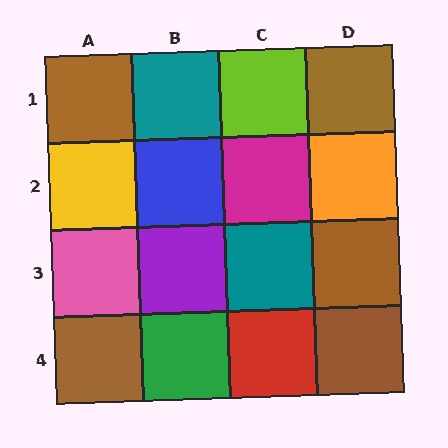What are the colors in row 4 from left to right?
Brown, green, red, brown.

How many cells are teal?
2 cells are teal.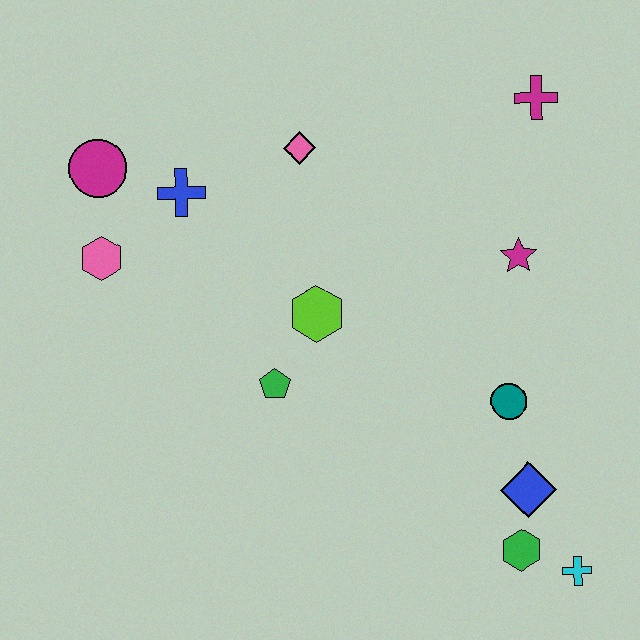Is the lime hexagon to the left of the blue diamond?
Yes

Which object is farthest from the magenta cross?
The cyan cross is farthest from the magenta cross.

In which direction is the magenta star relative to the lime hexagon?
The magenta star is to the right of the lime hexagon.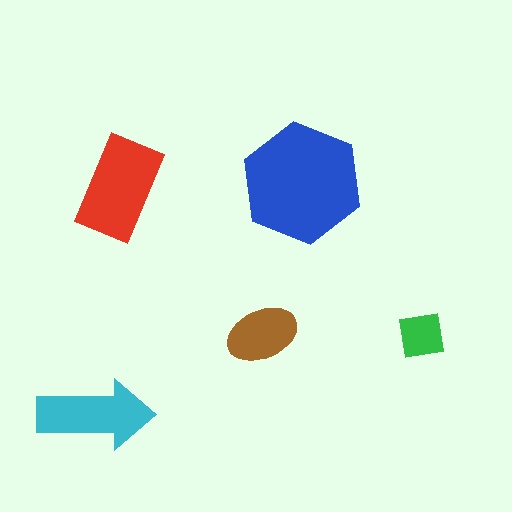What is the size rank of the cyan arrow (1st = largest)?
3rd.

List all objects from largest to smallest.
The blue hexagon, the red rectangle, the cyan arrow, the brown ellipse, the green square.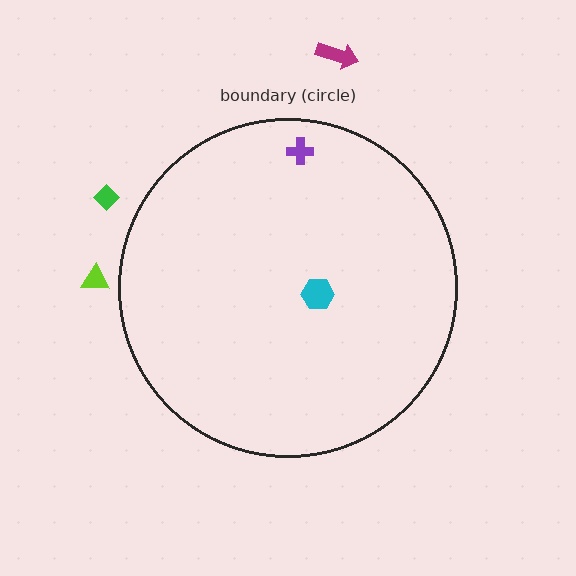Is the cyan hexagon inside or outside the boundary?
Inside.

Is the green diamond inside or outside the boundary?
Outside.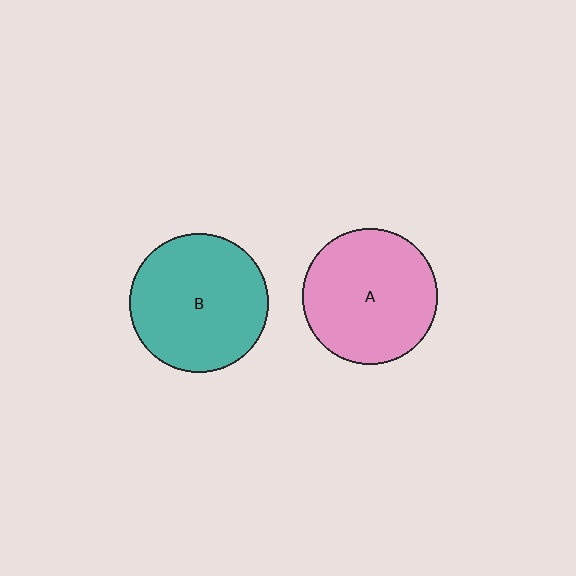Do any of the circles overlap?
No, none of the circles overlap.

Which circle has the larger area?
Circle B (teal).